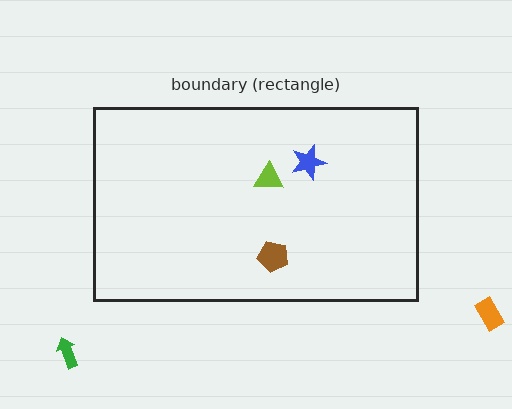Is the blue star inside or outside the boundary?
Inside.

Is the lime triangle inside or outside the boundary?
Inside.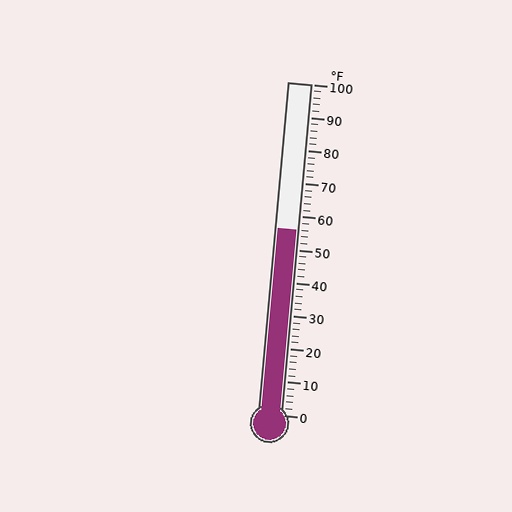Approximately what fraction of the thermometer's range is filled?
The thermometer is filled to approximately 55% of its range.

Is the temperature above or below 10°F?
The temperature is above 10°F.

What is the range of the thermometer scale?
The thermometer scale ranges from 0°F to 100°F.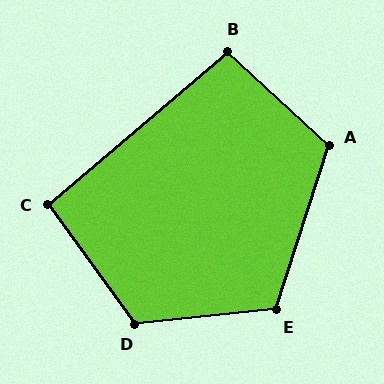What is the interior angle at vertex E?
Approximately 114 degrees (obtuse).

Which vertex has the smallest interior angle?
C, at approximately 95 degrees.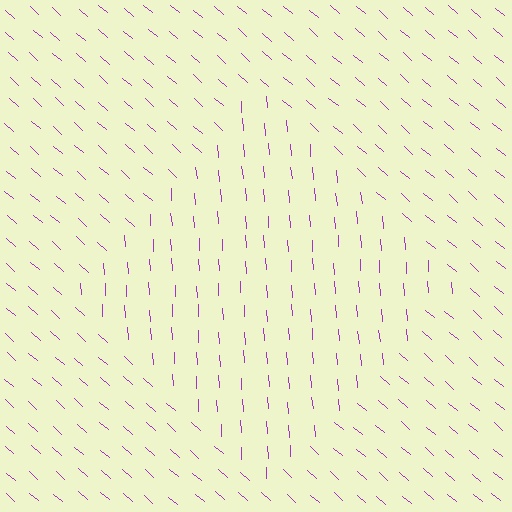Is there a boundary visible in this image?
Yes, there is a texture boundary formed by a change in line orientation.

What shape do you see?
I see a diamond.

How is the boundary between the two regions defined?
The boundary is defined purely by a change in line orientation (approximately 45 degrees difference). All lines are the same color and thickness.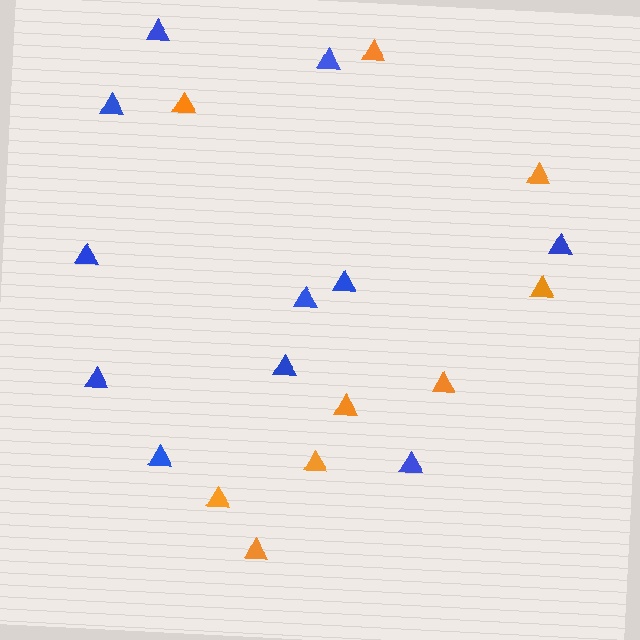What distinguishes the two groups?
There are 2 groups: one group of blue triangles (11) and one group of orange triangles (9).